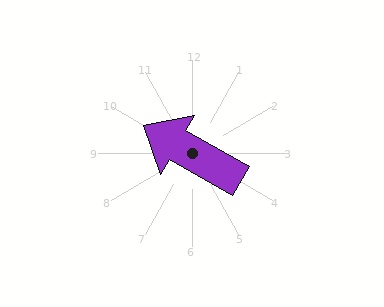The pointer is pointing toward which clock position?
Roughly 10 o'clock.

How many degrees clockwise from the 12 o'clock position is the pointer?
Approximately 300 degrees.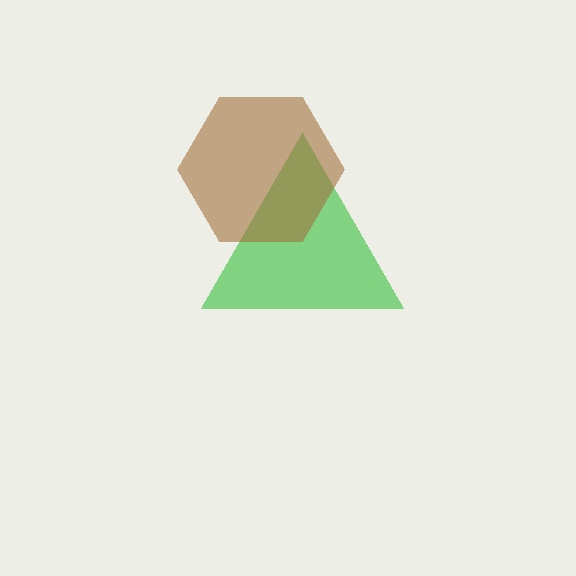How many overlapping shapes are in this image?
There are 2 overlapping shapes in the image.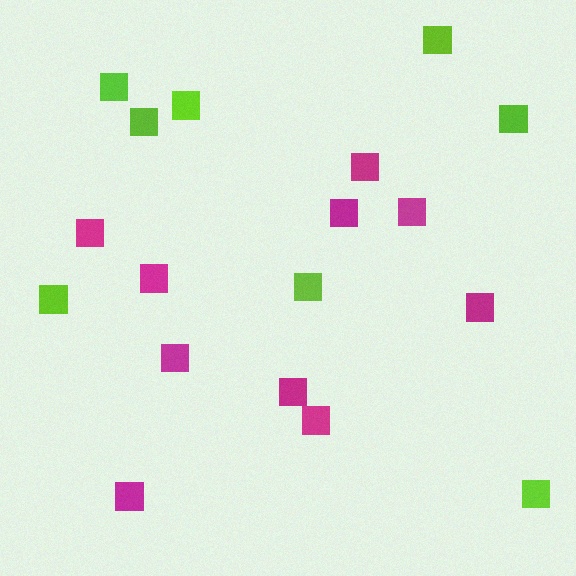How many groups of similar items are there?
There are 2 groups: one group of magenta squares (10) and one group of lime squares (8).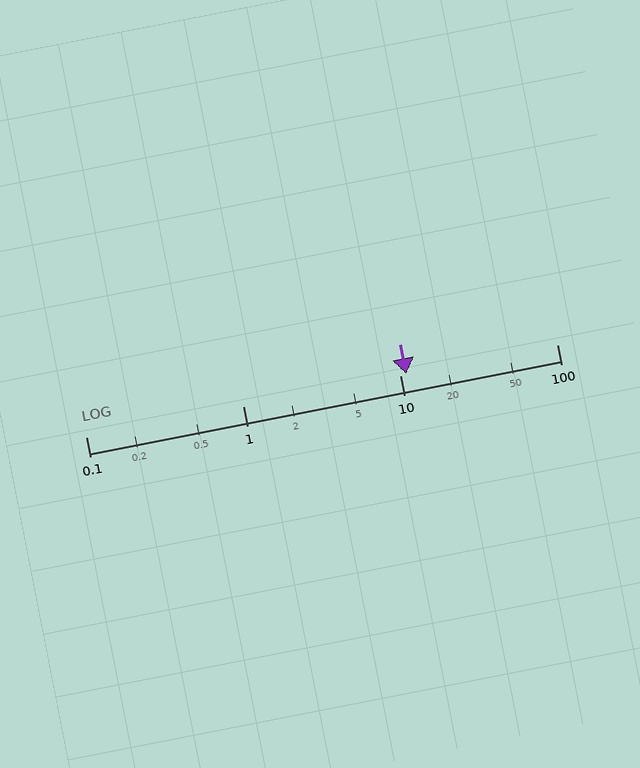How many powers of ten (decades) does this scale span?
The scale spans 3 decades, from 0.1 to 100.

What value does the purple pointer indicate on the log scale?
The pointer indicates approximately 11.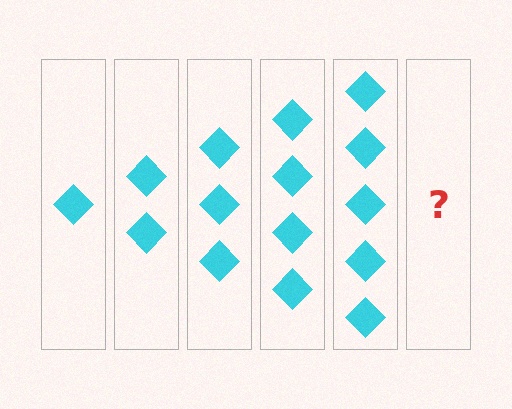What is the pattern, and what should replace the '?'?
The pattern is that each step adds one more diamond. The '?' should be 6 diamonds.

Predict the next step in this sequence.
The next step is 6 diamonds.